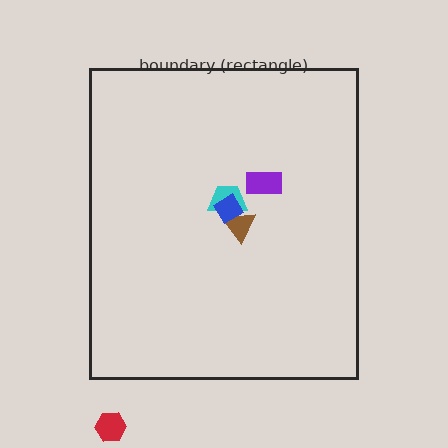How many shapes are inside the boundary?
4 inside, 1 outside.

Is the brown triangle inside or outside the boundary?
Inside.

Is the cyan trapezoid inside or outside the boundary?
Inside.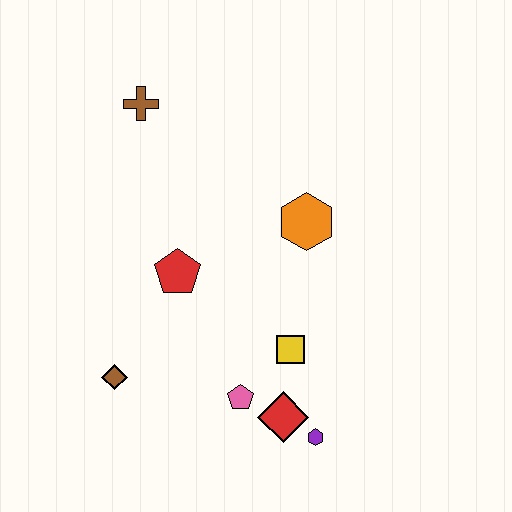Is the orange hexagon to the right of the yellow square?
Yes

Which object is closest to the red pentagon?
The brown diamond is closest to the red pentagon.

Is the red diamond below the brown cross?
Yes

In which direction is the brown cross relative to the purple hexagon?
The brown cross is above the purple hexagon.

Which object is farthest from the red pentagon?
The purple hexagon is farthest from the red pentagon.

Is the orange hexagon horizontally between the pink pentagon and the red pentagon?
No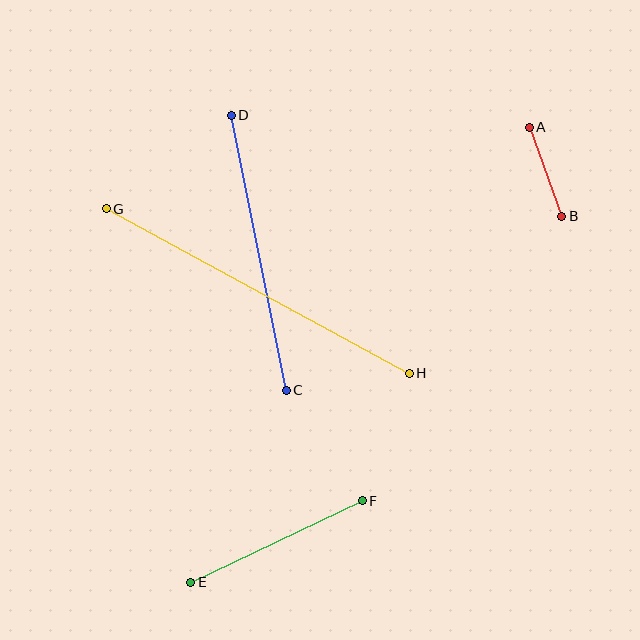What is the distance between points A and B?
The distance is approximately 94 pixels.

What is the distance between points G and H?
The distance is approximately 345 pixels.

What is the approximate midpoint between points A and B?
The midpoint is at approximately (546, 172) pixels.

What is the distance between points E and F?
The distance is approximately 190 pixels.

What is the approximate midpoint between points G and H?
The midpoint is at approximately (258, 291) pixels.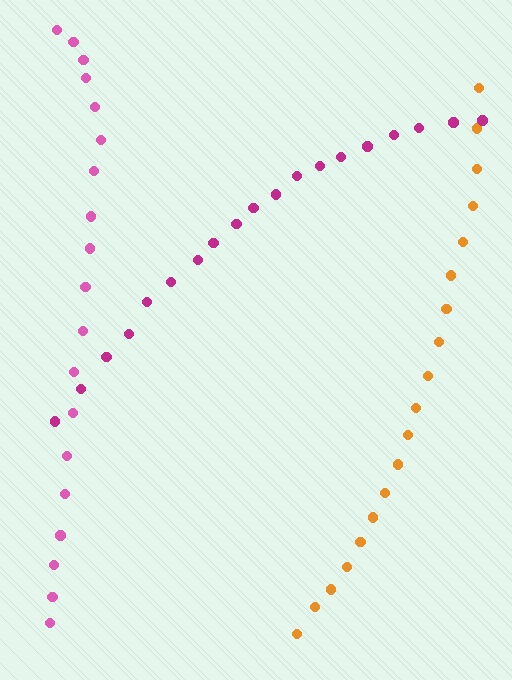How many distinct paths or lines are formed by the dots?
There are 3 distinct paths.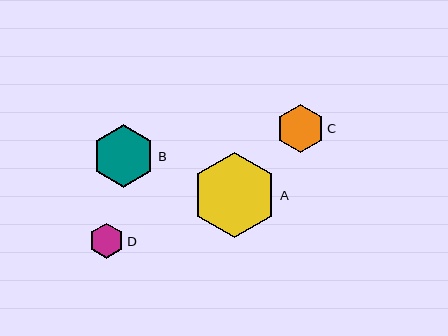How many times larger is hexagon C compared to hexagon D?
Hexagon C is approximately 1.4 times the size of hexagon D.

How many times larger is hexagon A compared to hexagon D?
Hexagon A is approximately 2.4 times the size of hexagon D.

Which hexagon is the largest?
Hexagon A is the largest with a size of approximately 85 pixels.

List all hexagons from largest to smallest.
From largest to smallest: A, B, C, D.